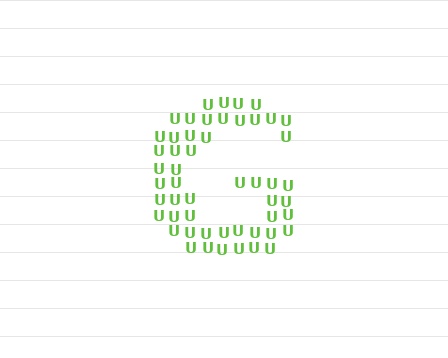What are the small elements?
The small elements are letter U's.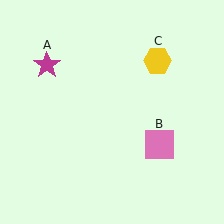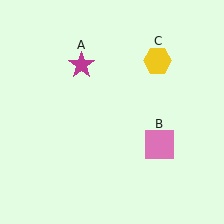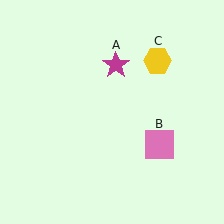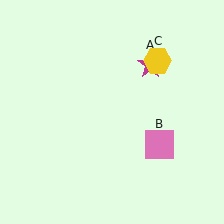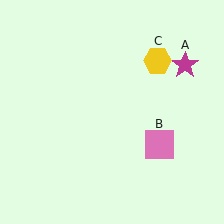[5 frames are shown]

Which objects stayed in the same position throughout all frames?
Pink square (object B) and yellow hexagon (object C) remained stationary.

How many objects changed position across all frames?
1 object changed position: magenta star (object A).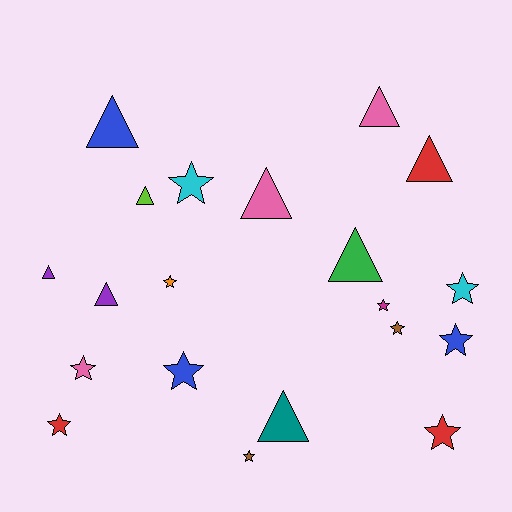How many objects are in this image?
There are 20 objects.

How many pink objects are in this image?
There are 3 pink objects.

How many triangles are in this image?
There are 9 triangles.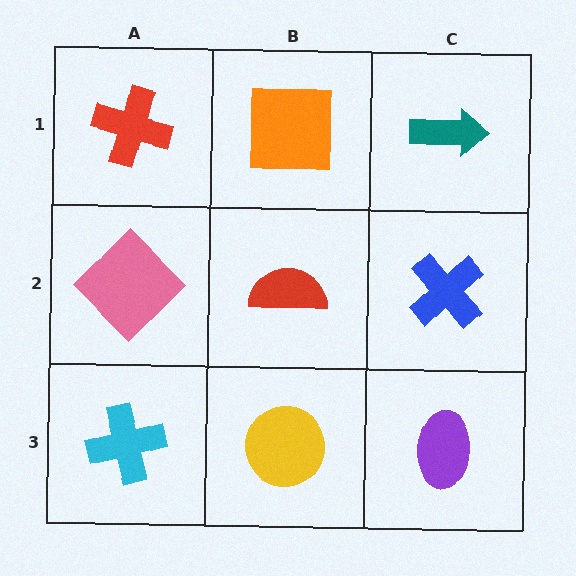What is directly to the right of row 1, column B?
A teal arrow.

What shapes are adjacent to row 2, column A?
A red cross (row 1, column A), a cyan cross (row 3, column A), a red semicircle (row 2, column B).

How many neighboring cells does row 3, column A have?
2.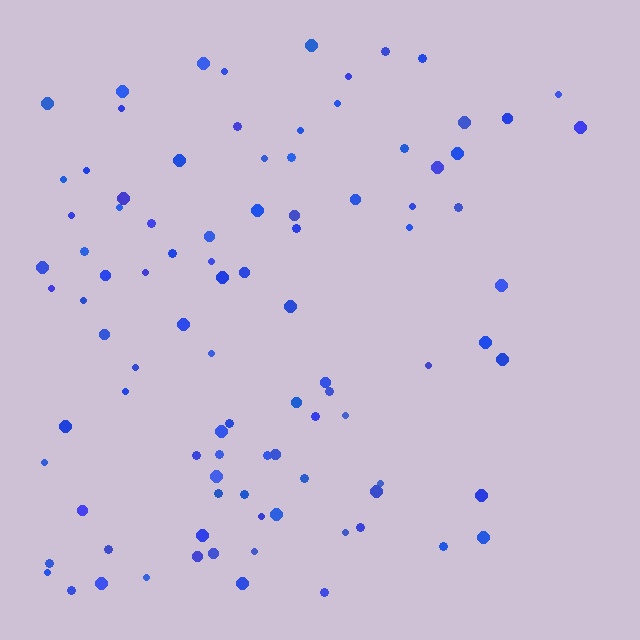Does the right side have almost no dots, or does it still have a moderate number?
Still a moderate number, just noticeably fewer than the left.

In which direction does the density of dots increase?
From right to left, with the left side densest.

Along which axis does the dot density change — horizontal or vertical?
Horizontal.